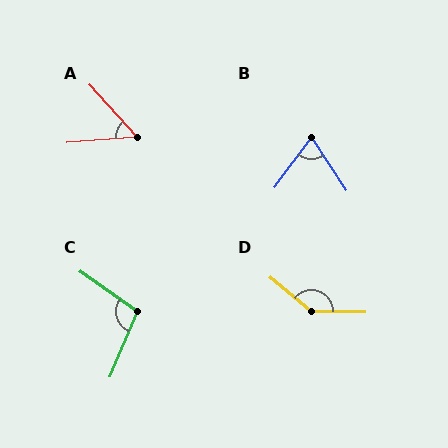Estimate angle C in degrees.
Approximately 103 degrees.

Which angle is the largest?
D, at approximately 142 degrees.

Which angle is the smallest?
A, at approximately 52 degrees.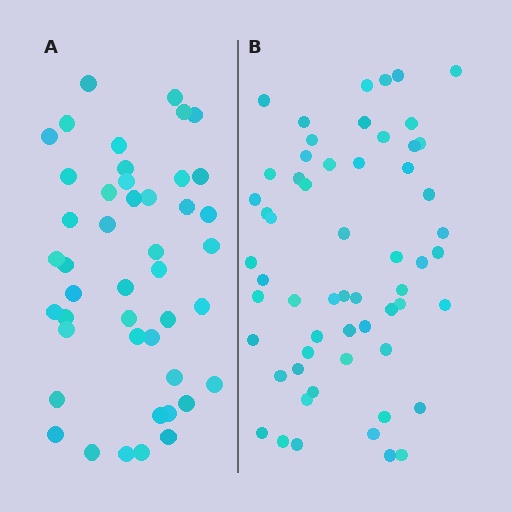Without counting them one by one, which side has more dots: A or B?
Region B (the right region) has more dots.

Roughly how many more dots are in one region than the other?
Region B has approximately 15 more dots than region A.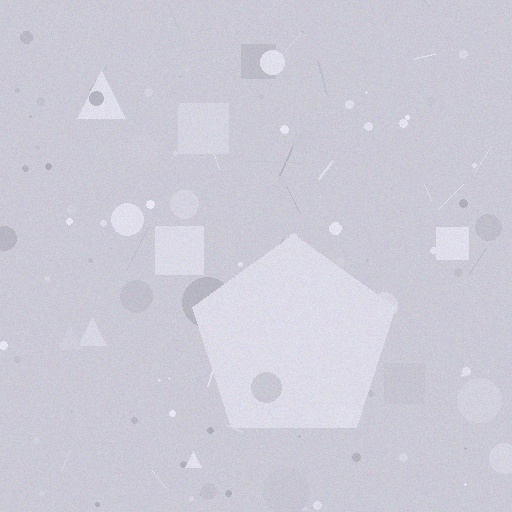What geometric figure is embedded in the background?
A pentagon is embedded in the background.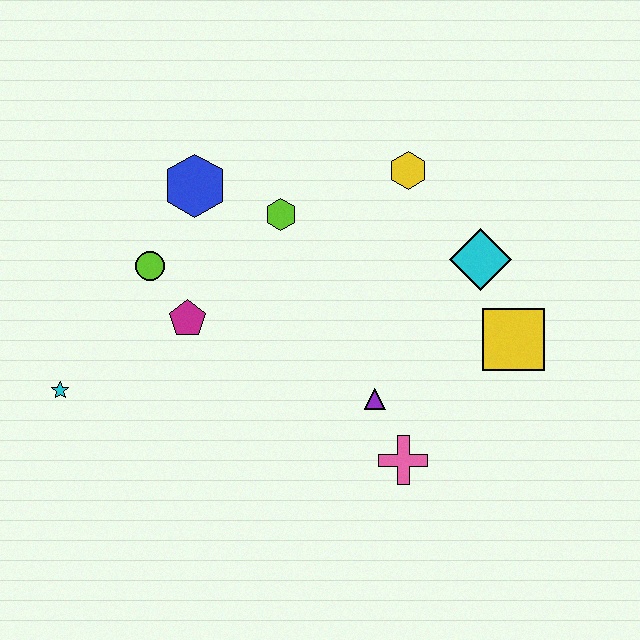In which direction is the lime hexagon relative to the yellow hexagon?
The lime hexagon is to the left of the yellow hexagon.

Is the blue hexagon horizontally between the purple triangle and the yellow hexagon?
No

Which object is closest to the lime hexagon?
The blue hexagon is closest to the lime hexagon.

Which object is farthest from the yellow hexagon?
The cyan star is farthest from the yellow hexagon.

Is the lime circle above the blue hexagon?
No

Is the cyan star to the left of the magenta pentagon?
Yes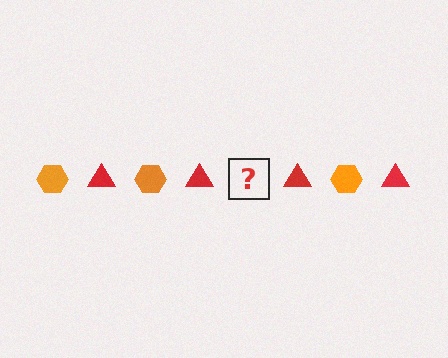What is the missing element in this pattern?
The missing element is an orange hexagon.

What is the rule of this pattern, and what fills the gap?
The rule is that the pattern alternates between orange hexagon and red triangle. The gap should be filled with an orange hexagon.